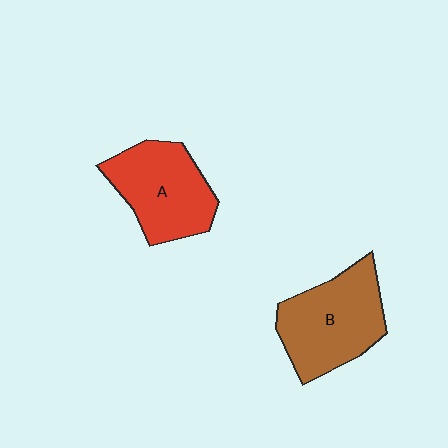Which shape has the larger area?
Shape B (brown).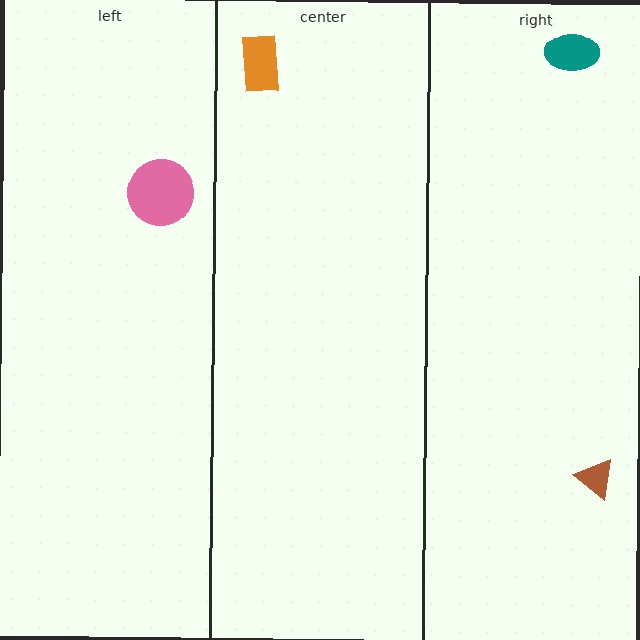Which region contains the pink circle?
The left region.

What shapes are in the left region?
The pink circle.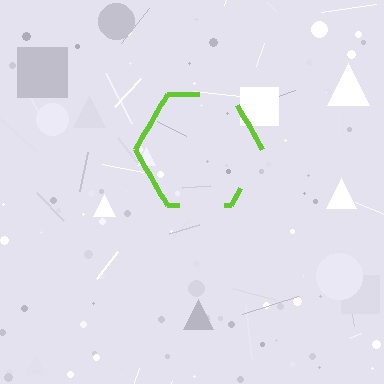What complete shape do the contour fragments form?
The contour fragments form a hexagon.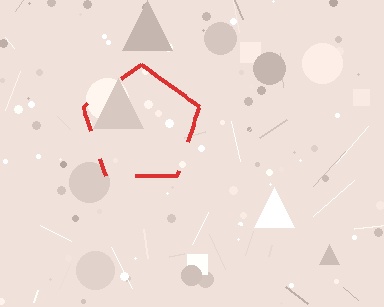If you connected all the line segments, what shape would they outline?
They would outline a pentagon.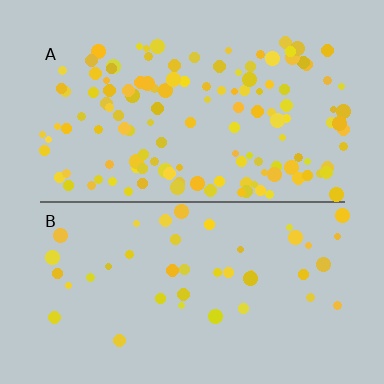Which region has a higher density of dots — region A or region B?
A (the top).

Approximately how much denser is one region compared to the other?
Approximately 3.1× — region A over region B.